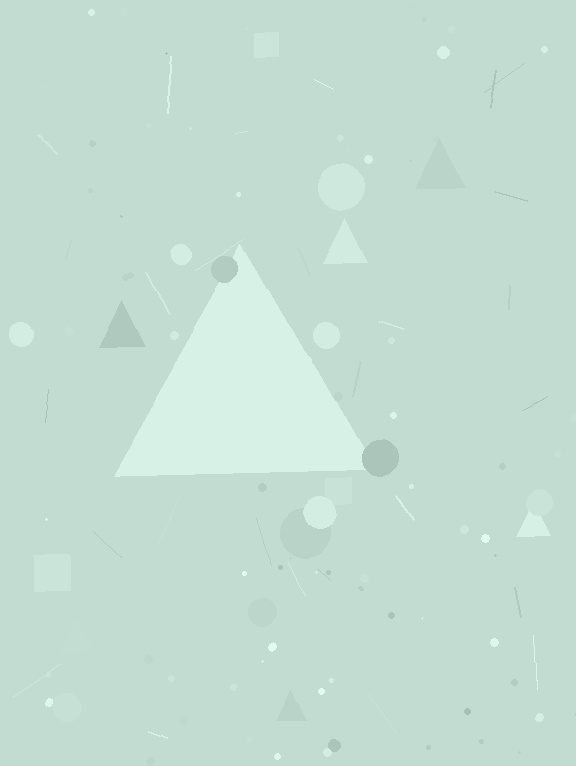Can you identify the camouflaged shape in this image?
The camouflaged shape is a triangle.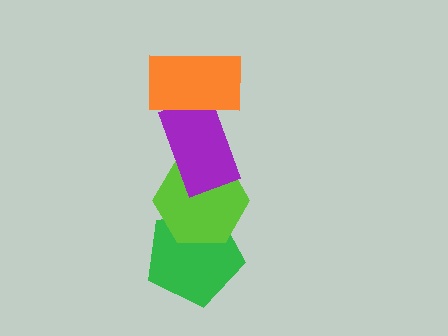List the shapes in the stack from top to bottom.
From top to bottom: the orange rectangle, the purple rectangle, the lime hexagon, the green pentagon.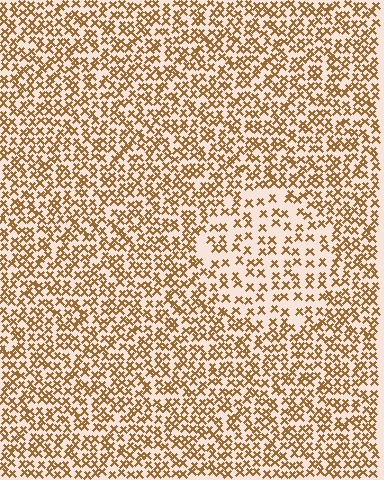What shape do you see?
I see a circle.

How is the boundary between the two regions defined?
The boundary is defined by a change in element density (approximately 1.8x ratio). All elements are the same color, size, and shape.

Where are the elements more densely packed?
The elements are more densely packed outside the circle boundary.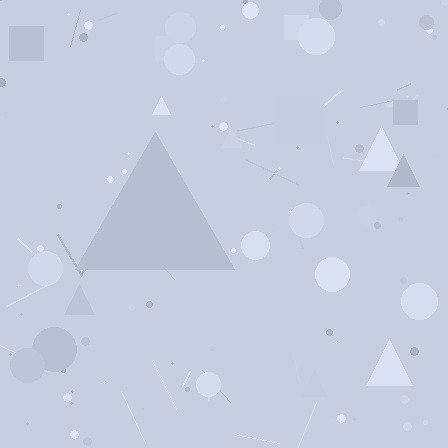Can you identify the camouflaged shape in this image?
The camouflaged shape is a triangle.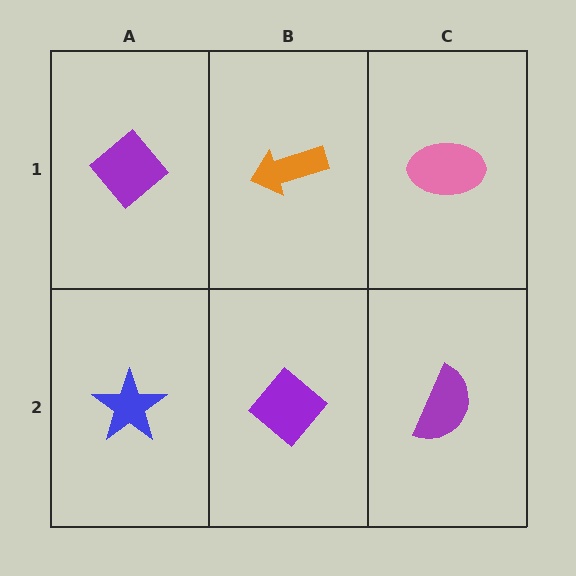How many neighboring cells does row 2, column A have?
2.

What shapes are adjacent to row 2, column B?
An orange arrow (row 1, column B), a blue star (row 2, column A), a purple semicircle (row 2, column C).